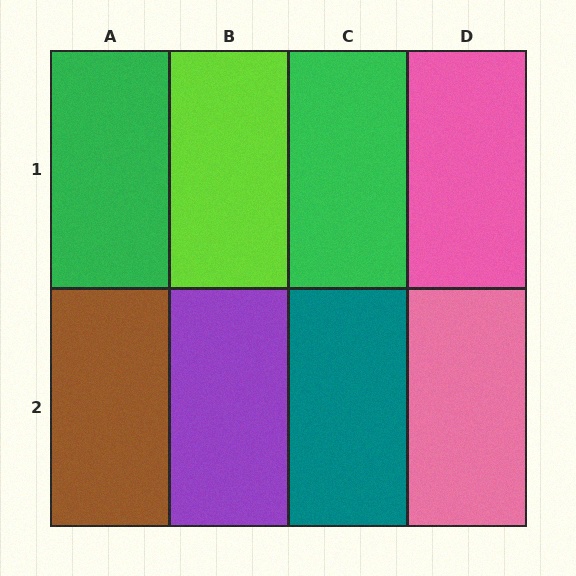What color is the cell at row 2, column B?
Purple.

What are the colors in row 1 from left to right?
Green, lime, green, pink.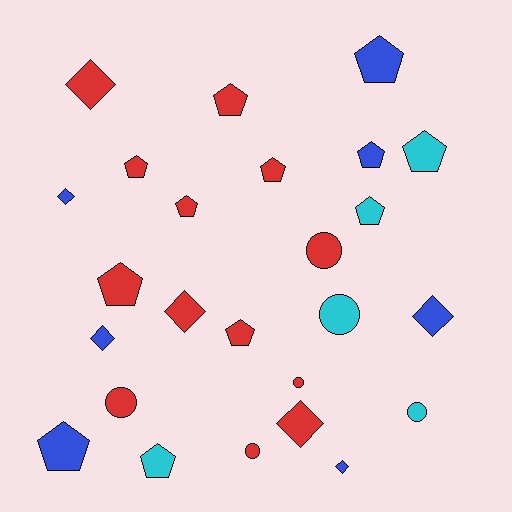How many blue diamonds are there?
There are 4 blue diamonds.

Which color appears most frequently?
Red, with 13 objects.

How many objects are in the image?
There are 25 objects.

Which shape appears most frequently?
Pentagon, with 12 objects.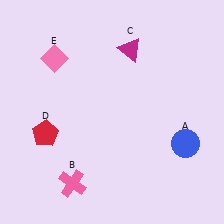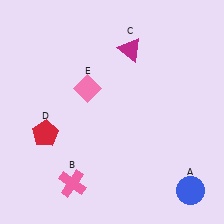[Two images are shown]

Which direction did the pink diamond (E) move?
The pink diamond (E) moved right.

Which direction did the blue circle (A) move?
The blue circle (A) moved down.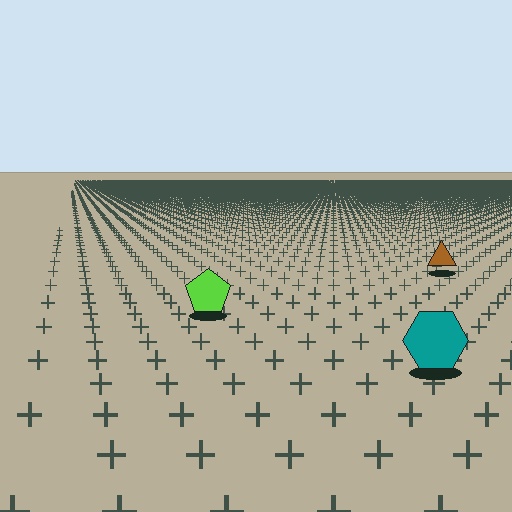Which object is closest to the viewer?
The teal hexagon is closest. The texture marks near it are larger and more spread out.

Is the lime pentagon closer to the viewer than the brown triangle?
Yes. The lime pentagon is closer — you can tell from the texture gradient: the ground texture is coarser near it.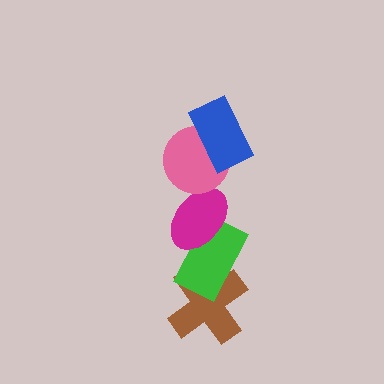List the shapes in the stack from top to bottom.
From top to bottom: the blue rectangle, the pink circle, the magenta ellipse, the green rectangle, the brown cross.